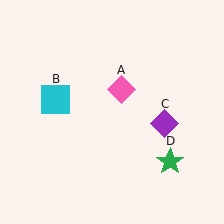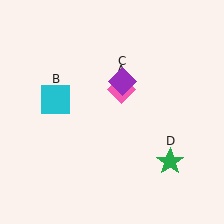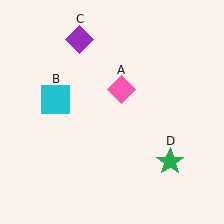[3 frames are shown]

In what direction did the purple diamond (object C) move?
The purple diamond (object C) moved up and to the left.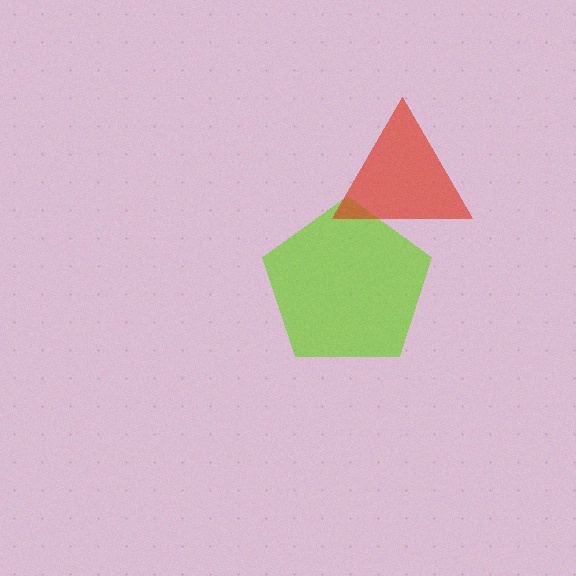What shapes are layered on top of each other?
The layered shapes are: a lime pentagon, a red triangle.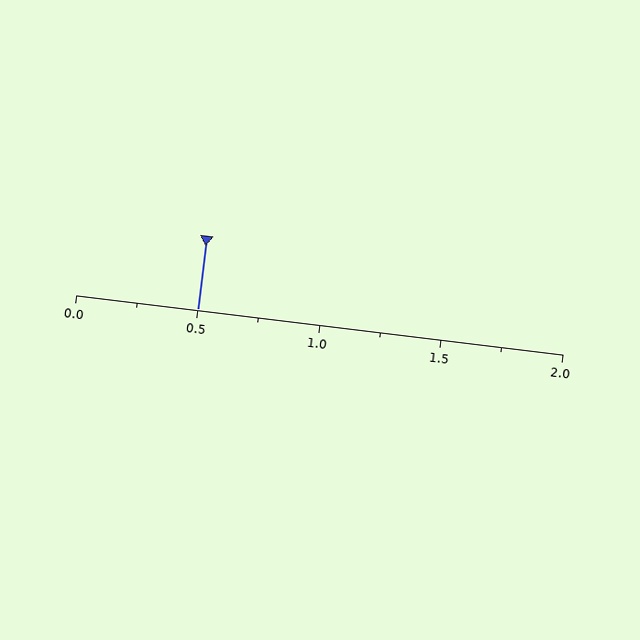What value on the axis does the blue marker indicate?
The marker indicates approximately 0.5.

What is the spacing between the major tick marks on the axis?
The major ticks are spaced 0.5 apart.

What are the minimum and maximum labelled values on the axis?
The axis runs from 0.0 to 2.0.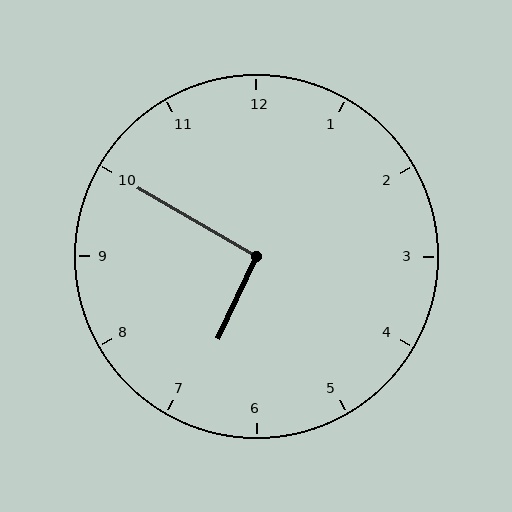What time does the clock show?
6:50.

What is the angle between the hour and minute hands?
Approximately 95 degrees.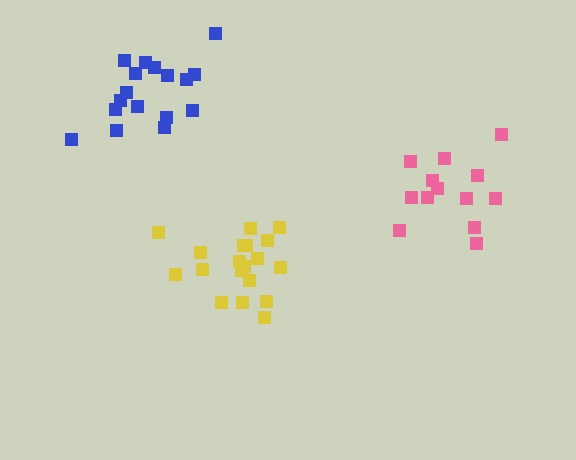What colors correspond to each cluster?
The clusters are colored: pink, blue, yellow.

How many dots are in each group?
Group 1: 13 dots, Group 2: 17 dots, Group 3: 19 dots (49 total).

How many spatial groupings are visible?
There are 3 spatial groupings.